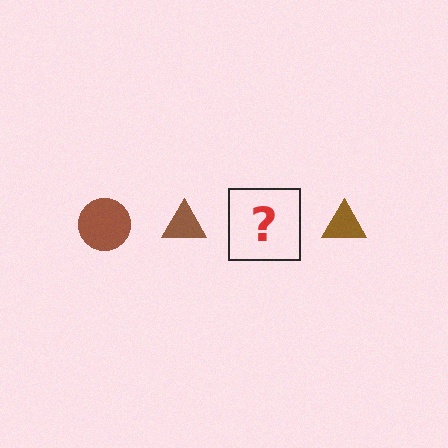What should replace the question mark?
The question mark should be replaced with a brown circle.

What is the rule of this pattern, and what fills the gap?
The rule is that the pattern cycles through circle, triangle shapes in brown. The gap should be filled with a brown circle.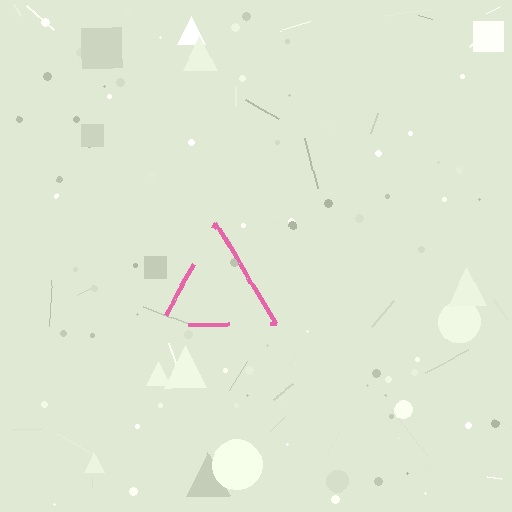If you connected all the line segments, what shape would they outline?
They would outline a triangle.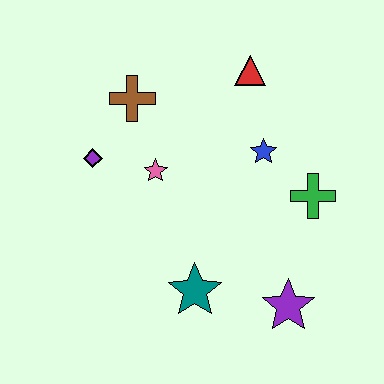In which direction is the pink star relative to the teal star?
The pink star is above the teal star.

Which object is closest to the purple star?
The teal star is closest to the purple star.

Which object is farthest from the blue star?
The purple diamond is farthest from the blue star.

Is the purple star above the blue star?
No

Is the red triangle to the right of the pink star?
Yes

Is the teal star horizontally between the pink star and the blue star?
Yes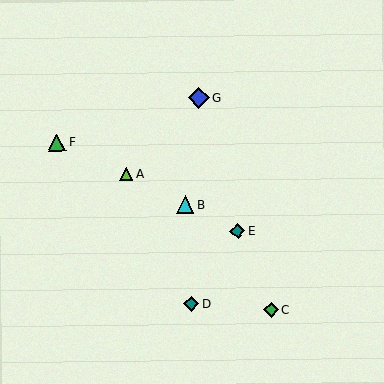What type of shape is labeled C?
Shape C is a green diamond.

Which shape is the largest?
The blue diamond (labeled G) is the largest.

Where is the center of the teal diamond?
The center of the teal diamond is at (192, 304).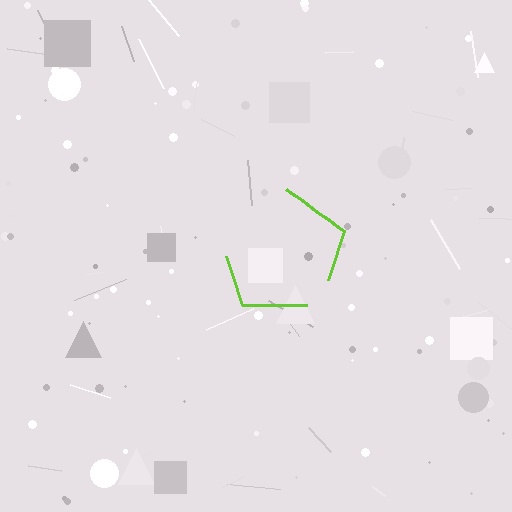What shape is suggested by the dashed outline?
The dashed outline suggests a pentagon.